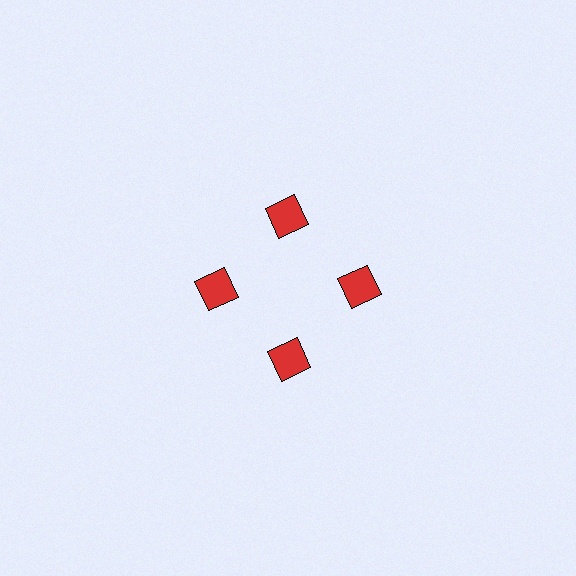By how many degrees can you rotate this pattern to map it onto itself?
The pattern maps onto itself every 90 degrees of rotation.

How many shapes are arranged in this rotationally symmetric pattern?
There are 4 shapes, arranged in 4 groups of 1.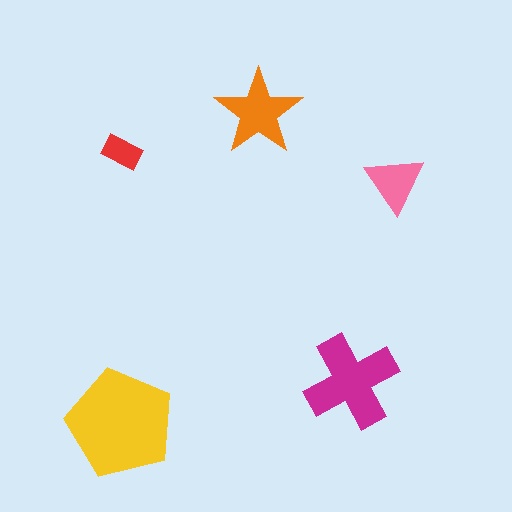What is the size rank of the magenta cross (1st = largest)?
2nd.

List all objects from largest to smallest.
The yellow pentagon, the magenta cross, the orange star, the pink triangle, the red rectangle.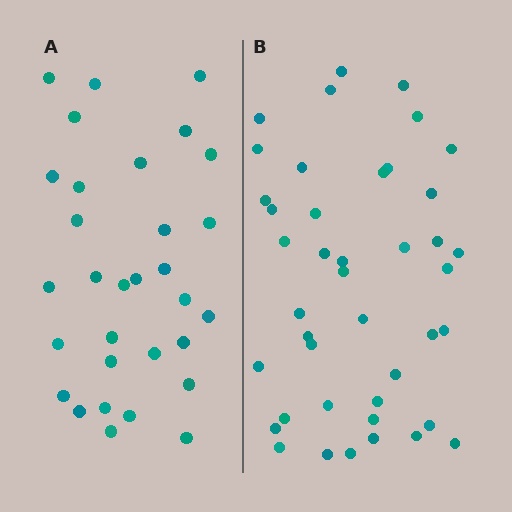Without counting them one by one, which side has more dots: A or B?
Region B (the right region) has more dots.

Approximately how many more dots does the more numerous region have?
Region B has roughly 12 or so more dots than region A.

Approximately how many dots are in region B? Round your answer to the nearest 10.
About 40 dots. (The exact count is 42, which rounds to 40.)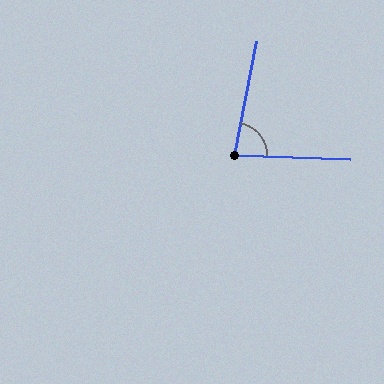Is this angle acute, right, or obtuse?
It is acute.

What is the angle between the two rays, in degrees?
Approximately 82 degrees.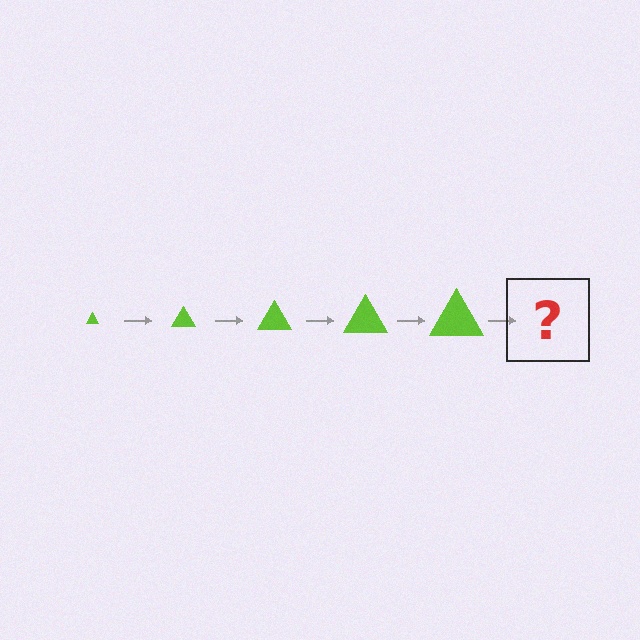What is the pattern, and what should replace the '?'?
The pattern is that the triangle gets progressively larger each step. The '?' should be a lime triangle, larger than the previous one.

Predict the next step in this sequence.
The next step is a lime triangle, larger than the previous one.